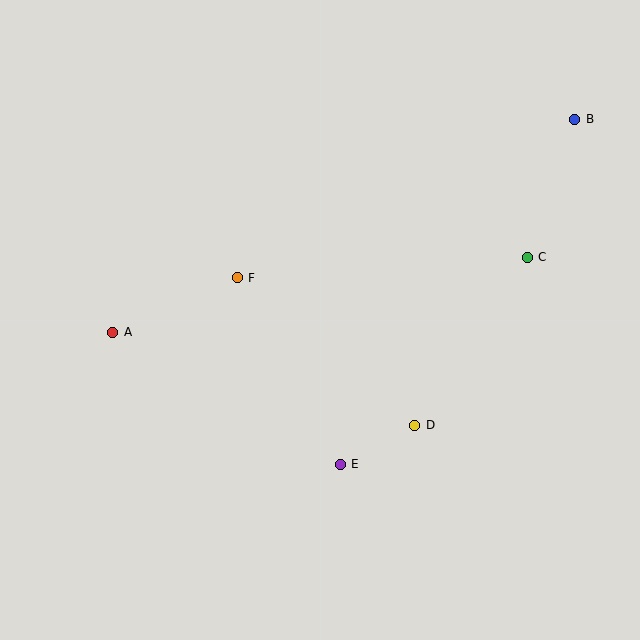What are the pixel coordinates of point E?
Point E is at (340, 464).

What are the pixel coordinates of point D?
Point D is at (415, 425).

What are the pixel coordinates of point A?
Point A is at (113, 332).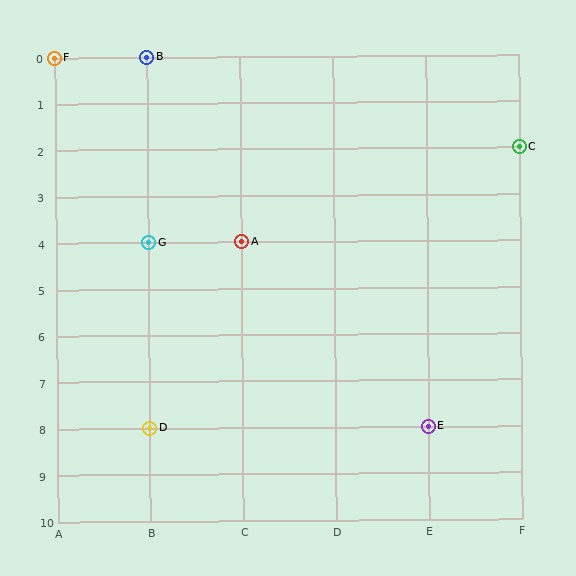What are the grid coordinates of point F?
Point F is at grid coordinates (A, 0).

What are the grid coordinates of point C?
Point C is at grid coordinates (F, 2).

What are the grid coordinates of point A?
Point A is at grid coordinates (C, 4).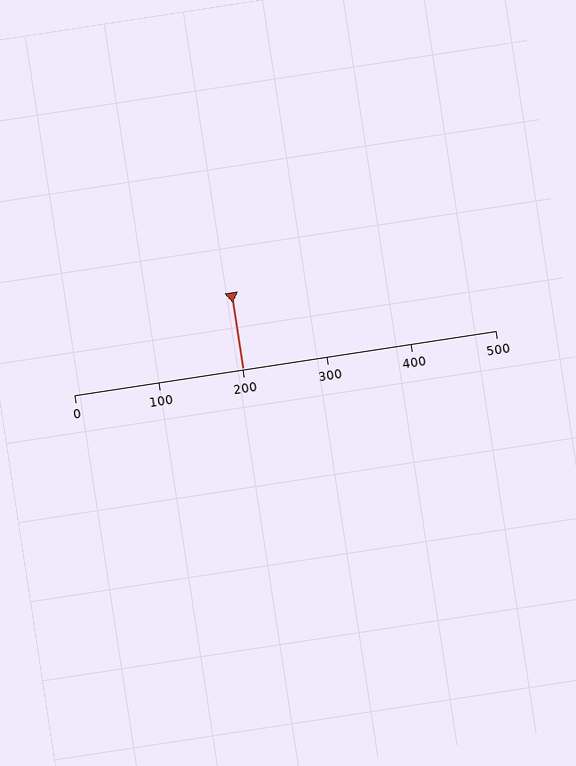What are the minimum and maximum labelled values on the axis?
The axis runs from 0 to 500.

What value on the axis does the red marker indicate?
The marker indicates approximately 200.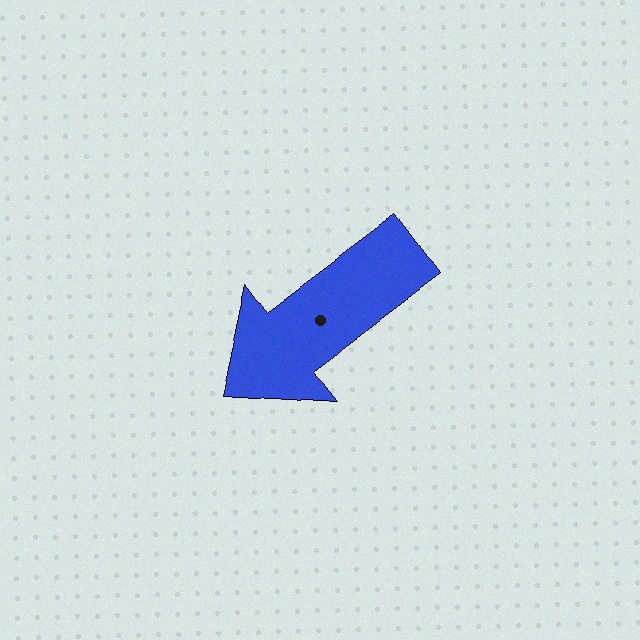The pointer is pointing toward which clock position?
Roughly 8 o'clock.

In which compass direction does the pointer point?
Southwest.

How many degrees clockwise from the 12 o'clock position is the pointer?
Approximately 233 degrees.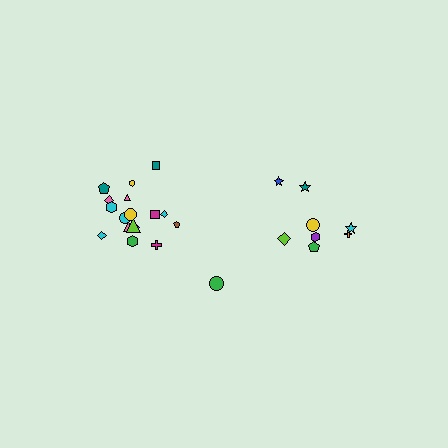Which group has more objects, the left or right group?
The left group.